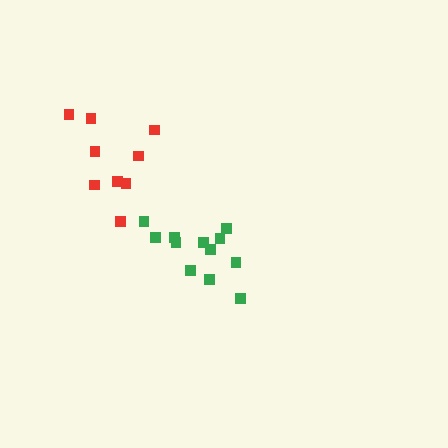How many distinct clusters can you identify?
There are 2 distinct clusters.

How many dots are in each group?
Group 1: 12 dots, Group 2: 9 dots (21 total).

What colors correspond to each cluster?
The clusters are colored: green, red.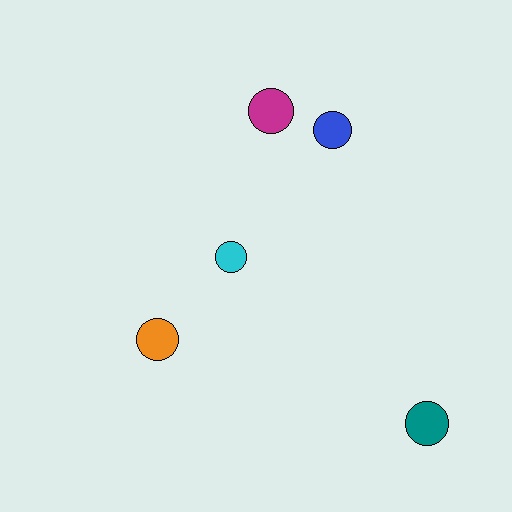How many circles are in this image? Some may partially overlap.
There are 5 circles.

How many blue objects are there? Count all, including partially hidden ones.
There is 1 blue object.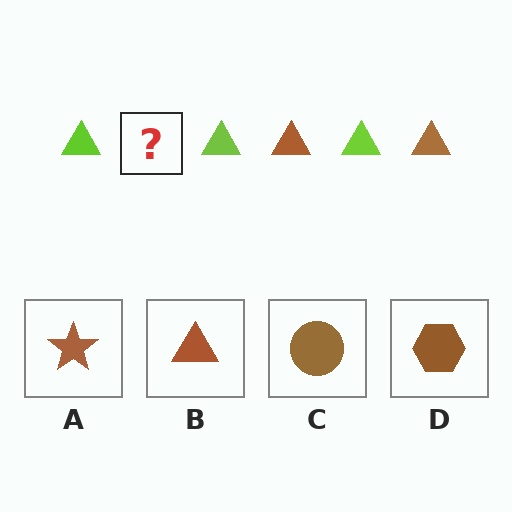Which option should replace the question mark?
Option B.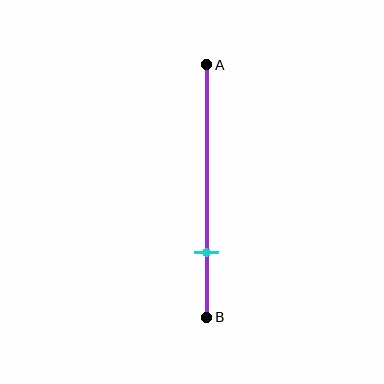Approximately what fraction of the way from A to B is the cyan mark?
The cyan mark is approximately 75% of the way from A to B.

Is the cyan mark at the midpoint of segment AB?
No, the mark is at about 75% from A, not at the 50% midpoint.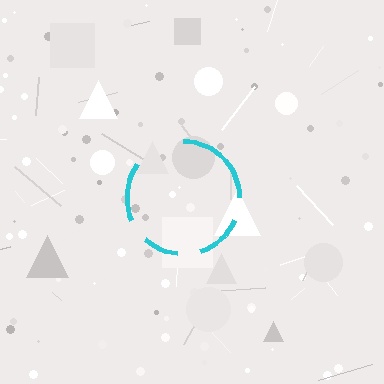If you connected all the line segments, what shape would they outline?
They would outline a circle.